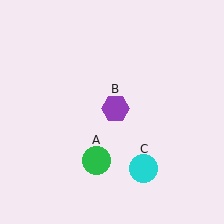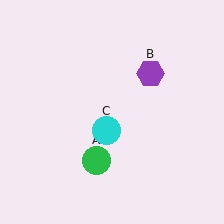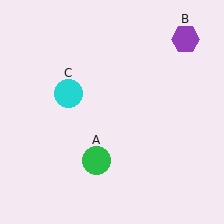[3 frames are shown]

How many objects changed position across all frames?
2 objects changed position: purple hexagon (object B), cyan circle (object C).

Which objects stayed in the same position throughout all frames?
Green circle (object A) remained stationary.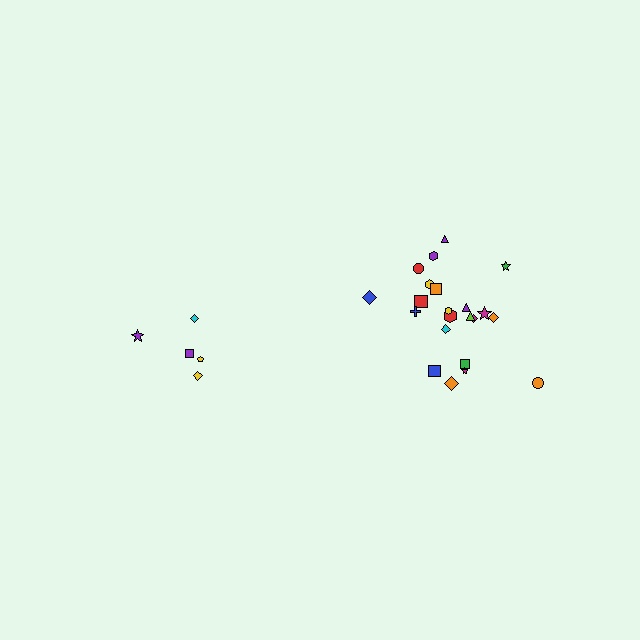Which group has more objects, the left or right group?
The right group.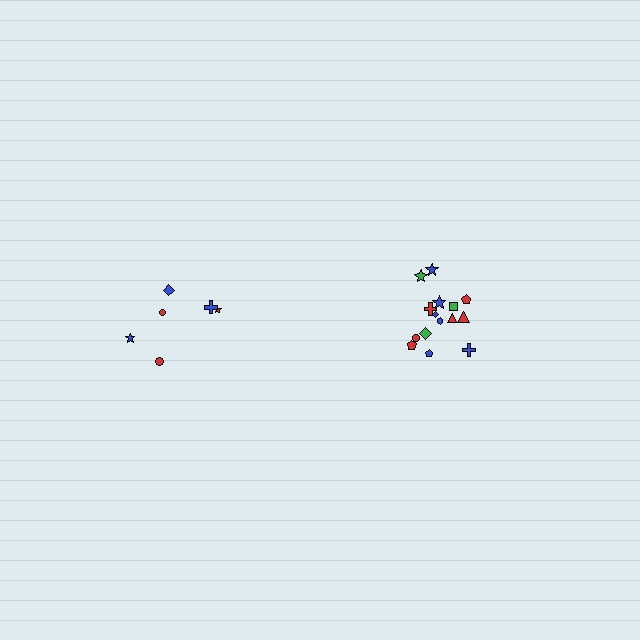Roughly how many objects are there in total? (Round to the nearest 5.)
Roughly 20 objects in total.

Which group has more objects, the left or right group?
The right group.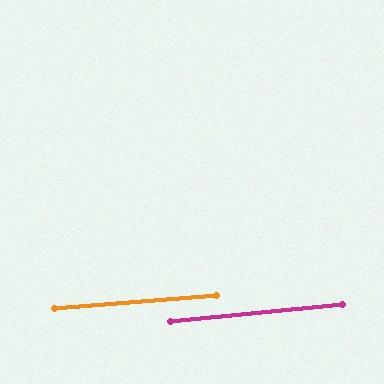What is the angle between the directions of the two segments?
Approximately 1 degree.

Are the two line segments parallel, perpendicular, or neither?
Parallel — their directions differ by only 1.2°.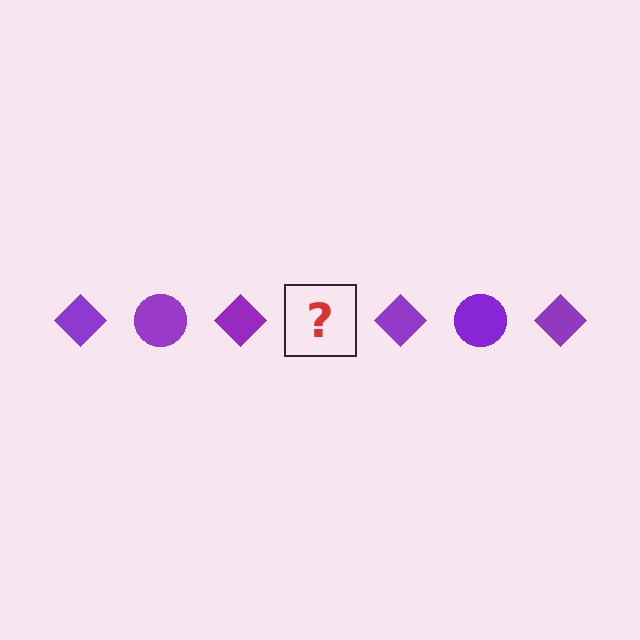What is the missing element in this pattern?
The missing element is a purple circle.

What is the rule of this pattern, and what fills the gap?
The rule is that the pattern cycles through diamond, circle shapes in purple. The gap should be filled with a purple circle.